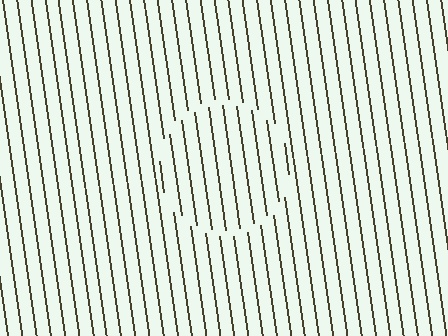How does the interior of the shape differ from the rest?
The interior of the shape contains the same grating, shifted by half a period — the contour is defined by the phase discontinuity where line-ends from the inner and outer gratings abut.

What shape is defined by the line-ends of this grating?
An illusory circle. The interior of the shape contains the same grating, shifted by half a period — the contour is defined by the phase discontinuity where line-ends from the inner and outer gratings abut.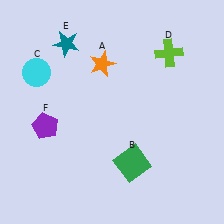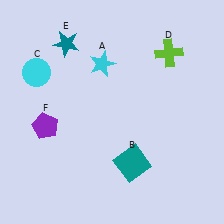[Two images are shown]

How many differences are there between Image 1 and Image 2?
There are 2 differences between the two images.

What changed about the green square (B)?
In Image 1, B is green. In Image 2, it changed to teal.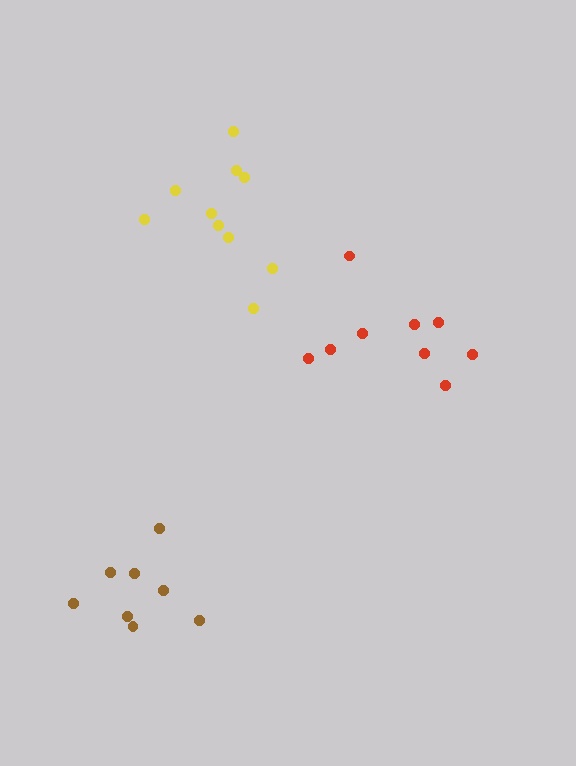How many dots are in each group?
Group 1: 10 dots, Group 2: 9 dots, Group 3: 8 dots (27 total).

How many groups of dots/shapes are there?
There are 3 groups.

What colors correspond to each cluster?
The clusters are colored: yellow, red, brown.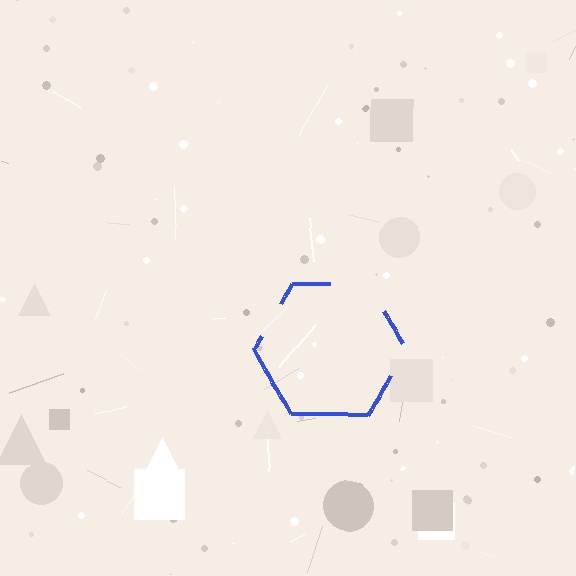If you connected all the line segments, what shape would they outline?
They would outline a hexagon.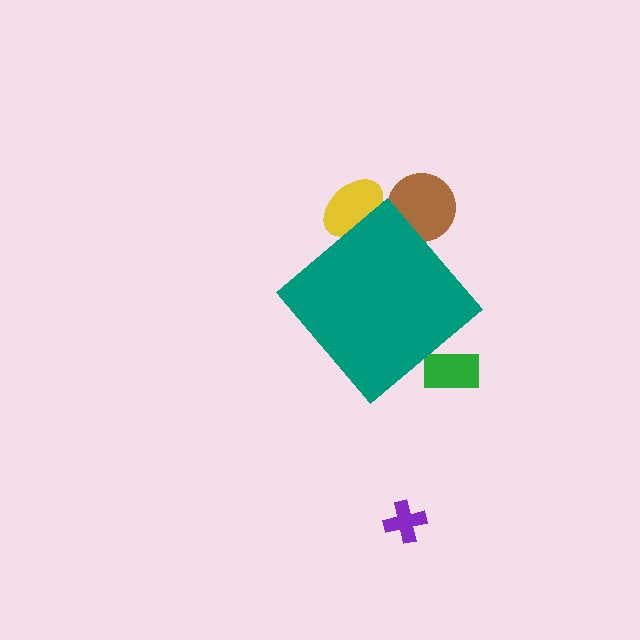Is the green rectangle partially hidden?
Yes, the green rectangle is partially hidden behind the teal diamond.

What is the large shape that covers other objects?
A teal diamond.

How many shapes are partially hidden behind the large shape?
3 shapes are partially hidden.